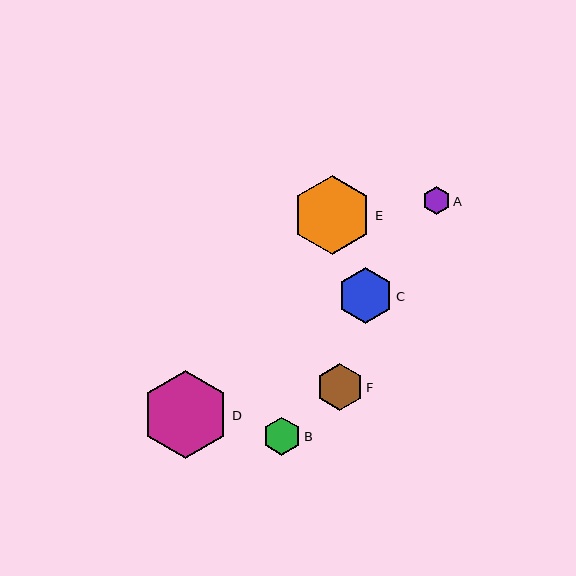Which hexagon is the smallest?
Hexagon A is the smallest with a size of approximately 28 pixels.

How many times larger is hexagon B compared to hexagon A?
Hexagon B is approximately 1.4 times the size of hexagon A.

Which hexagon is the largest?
Hexagon D is the largest with a size of approximately 88 pixels.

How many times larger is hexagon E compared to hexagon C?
Hexagon E is approximately 1.4 times the size of hexagon C.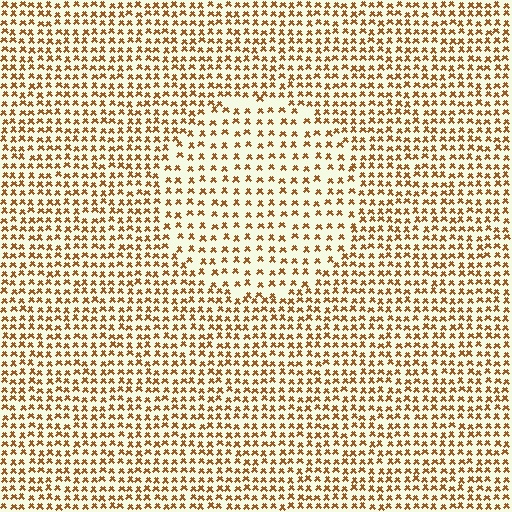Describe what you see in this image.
The image contains small brown elements arranged at two different densities. A circle-shaped region is visible where the elements are less densely packed than the surrounding area.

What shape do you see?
I see a circle.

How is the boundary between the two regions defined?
The boundary is defined by a change in element density (approximately 1.7x ratio). All elements are the same color, size, and shape.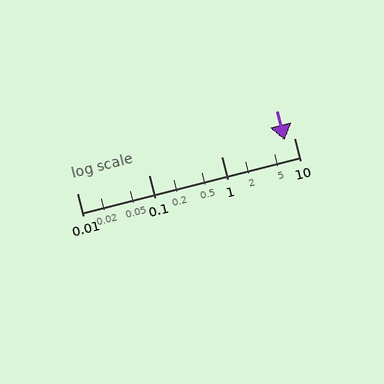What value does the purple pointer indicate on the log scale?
The pointer indicates approximately 7.4.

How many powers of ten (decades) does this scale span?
The scale spans 3 decades, from 0.01 to 10.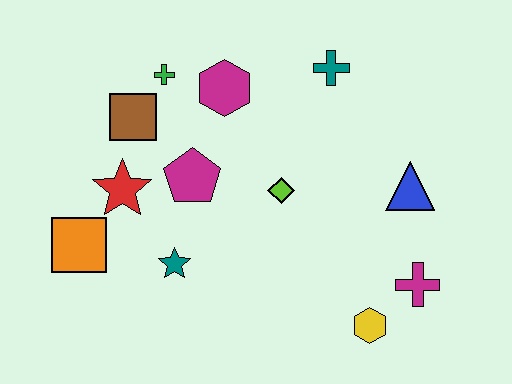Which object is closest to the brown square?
The green cross is closest to the brown square.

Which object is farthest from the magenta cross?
The orange square is farthest from the magenta cross.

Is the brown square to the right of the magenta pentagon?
No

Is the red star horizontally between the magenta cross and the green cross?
No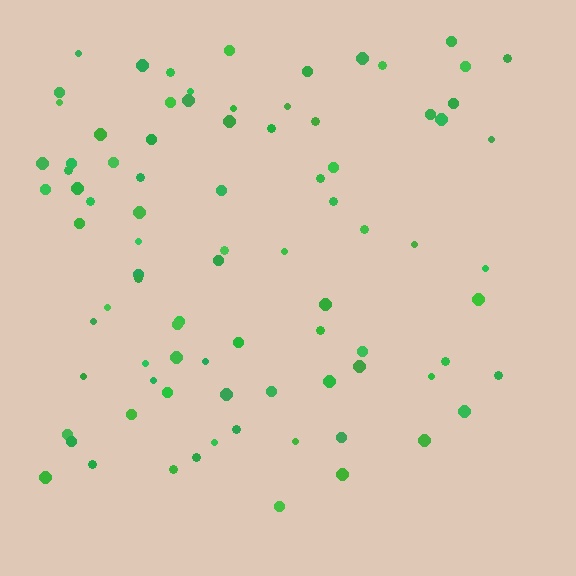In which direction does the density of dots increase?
From right to left, with the left side densest.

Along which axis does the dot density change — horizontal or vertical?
Horizontal.